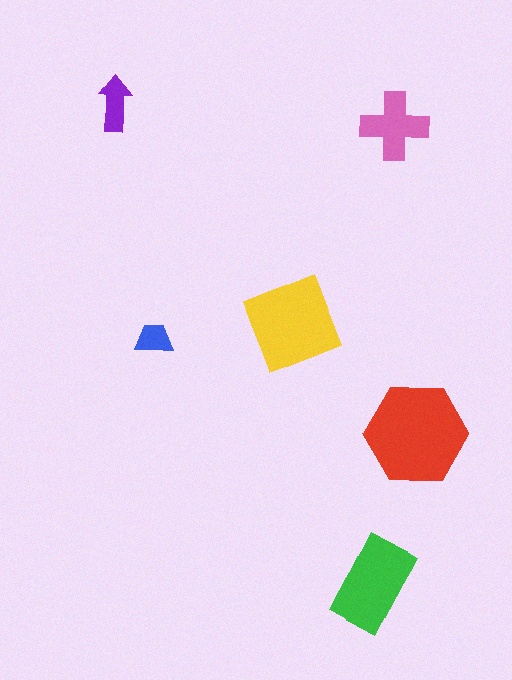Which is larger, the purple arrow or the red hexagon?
The red hexagon.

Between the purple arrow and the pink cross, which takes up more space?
The pink cross.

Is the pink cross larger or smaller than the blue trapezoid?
Larger.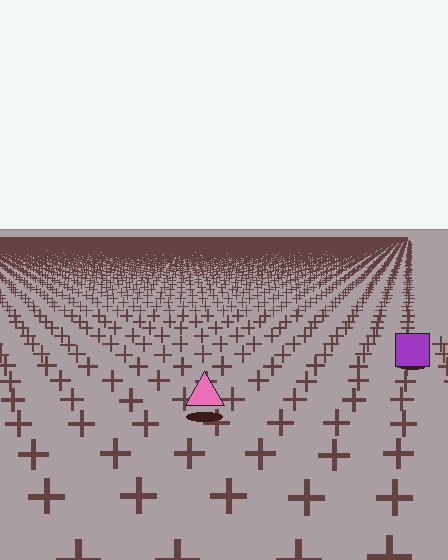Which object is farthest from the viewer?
The purple square is farthest from the viewer. It appears smaller and the ground texture around it is denser.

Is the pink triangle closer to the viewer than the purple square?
Yes. The pink triangle is closer — you can tell from the texture gradient: the ground texture is coarser near it.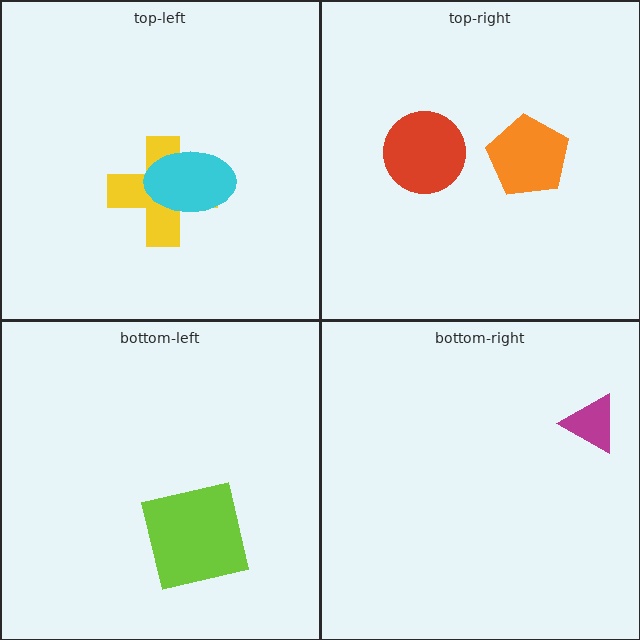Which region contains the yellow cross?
The top-left region.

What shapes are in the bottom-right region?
The magenta triangle.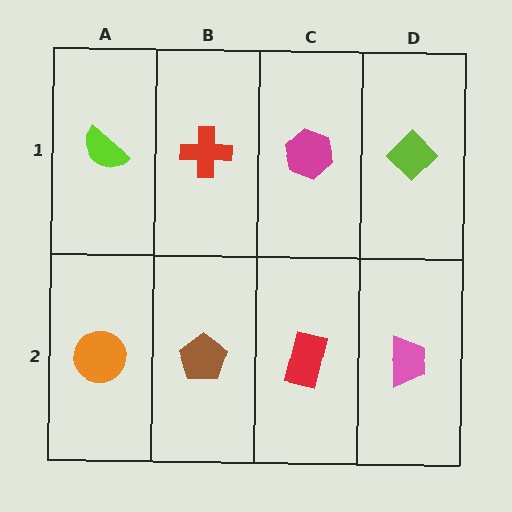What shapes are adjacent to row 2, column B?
A red cross (row 1, column B), an orange circle (row 2, column A), a red rectangle (row 2, column C).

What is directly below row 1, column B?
A brown pentagon.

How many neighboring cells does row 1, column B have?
3.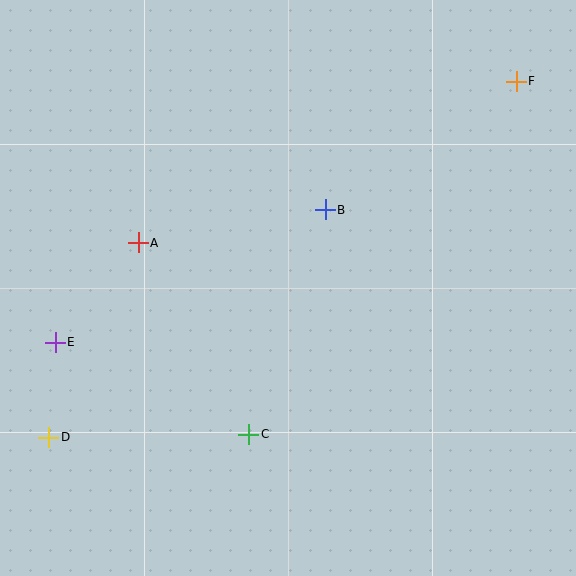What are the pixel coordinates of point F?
Point F is at (516, 81).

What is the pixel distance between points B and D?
The distance between B and D is 358 pixels.